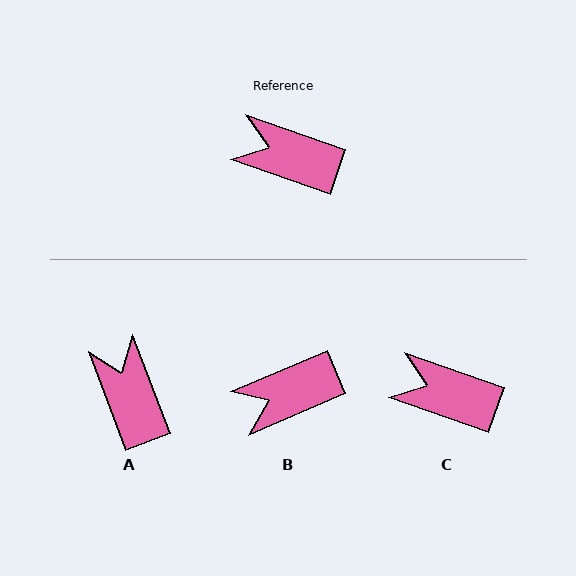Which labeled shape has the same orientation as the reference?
C.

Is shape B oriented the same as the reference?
No, it is off by about 42 degrees.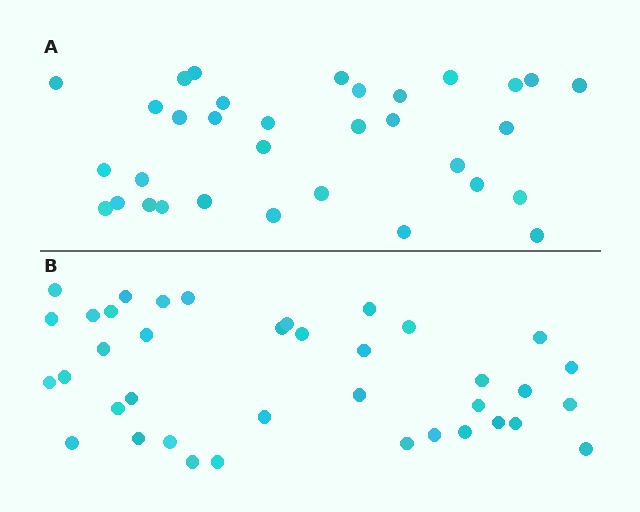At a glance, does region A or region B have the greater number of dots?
Region B (the bottom region) has more dots.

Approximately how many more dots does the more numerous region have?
Region B has about 5 more dots than region A.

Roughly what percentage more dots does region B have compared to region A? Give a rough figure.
About 15% more.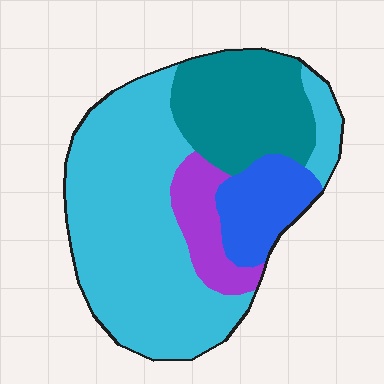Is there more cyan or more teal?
Cyan.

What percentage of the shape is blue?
Blue takes up about one eighth (1/8) of the shape.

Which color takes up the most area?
Cyan, at roughly 55%.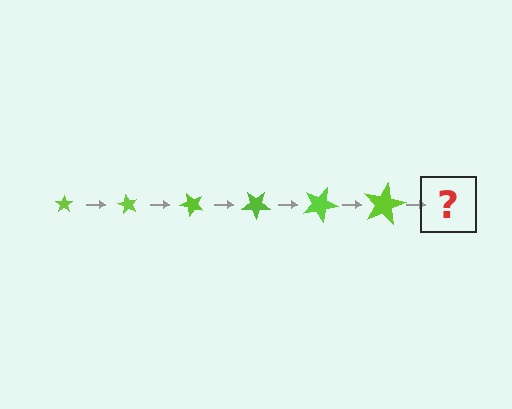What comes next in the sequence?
The next element should be a star, larger than the previous one and rotated 360 degrees from the start.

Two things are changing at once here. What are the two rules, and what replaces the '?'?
The two rules are that the star grows larger each step and it rotates 60 degrees each step. The '?' should be a star, larger than the previous one and rotated 360 degrees from the start.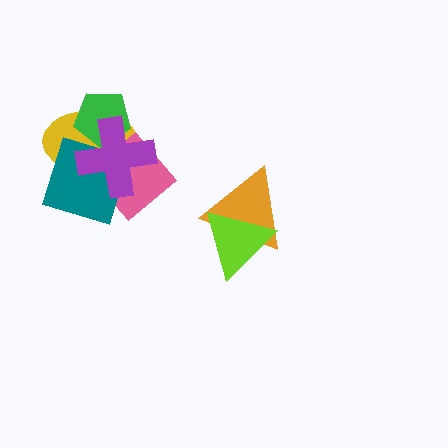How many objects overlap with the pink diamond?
4 objects overlap with the pink diamond.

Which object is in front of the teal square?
The purple cross is in front of the teal square.